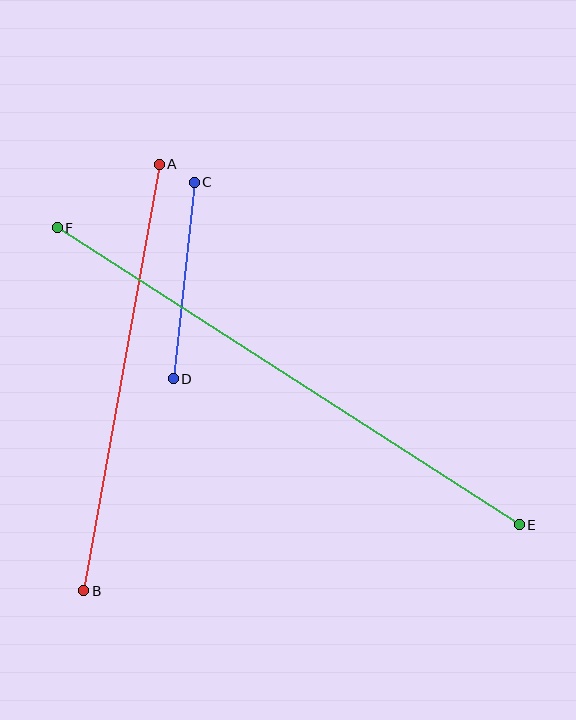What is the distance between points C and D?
The distance is approximately 198 pixels.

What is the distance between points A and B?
The distance is approximately 433 pixels.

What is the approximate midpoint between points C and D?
The midpoint is at approximately (184, 281) pixels.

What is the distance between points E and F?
The distance is approximately 549 pixels.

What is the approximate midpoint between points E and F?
The midpoint is at approximately (288, 376) pixels.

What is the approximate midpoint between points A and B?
The midpoint is at approximately (122, 377) pixels.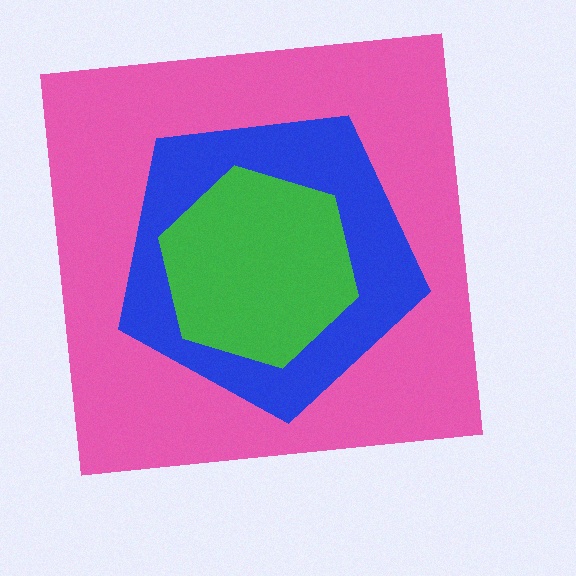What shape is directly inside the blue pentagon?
The green hexagon.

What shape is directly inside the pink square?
The blue pentagon.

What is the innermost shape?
The green hexagon.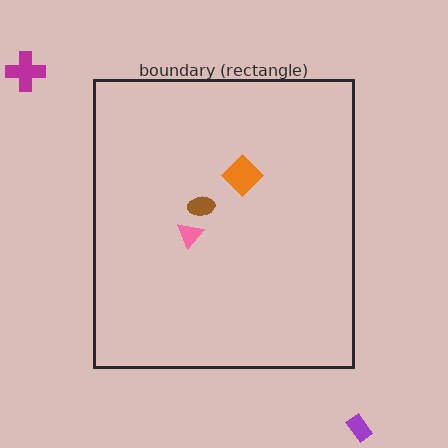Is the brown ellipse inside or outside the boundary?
Inside.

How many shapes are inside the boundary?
3 inside, 2 outside.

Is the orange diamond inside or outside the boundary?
Inside.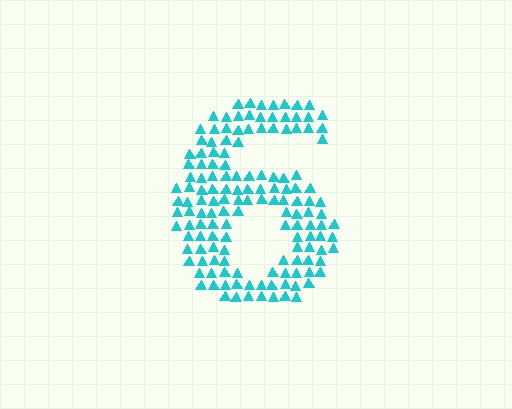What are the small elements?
The small elements are triangles.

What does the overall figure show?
The overall figure shows the digit 6.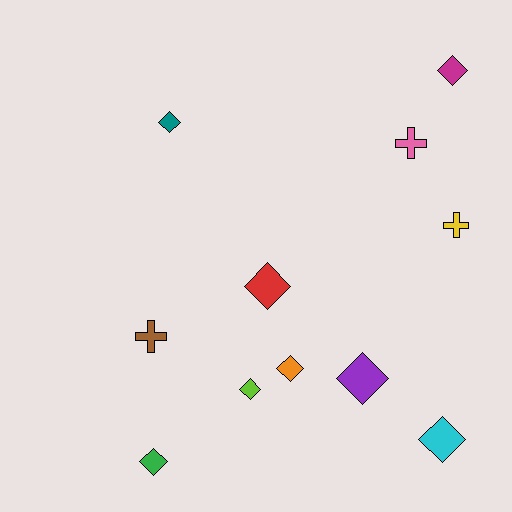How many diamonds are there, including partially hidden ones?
There are 8 diamonds.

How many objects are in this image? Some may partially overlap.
There are 11 objects.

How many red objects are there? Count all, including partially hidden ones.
There is 1 red object.